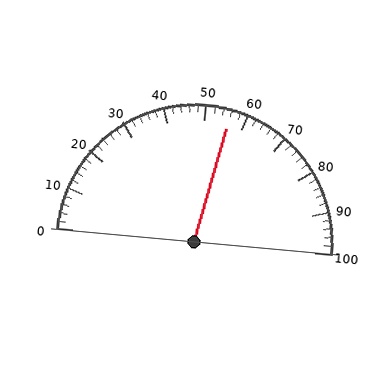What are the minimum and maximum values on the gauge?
The gauge ranges from 0 to 100.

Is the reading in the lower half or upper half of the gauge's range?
The reading is in the upper half of the range (0 to 100).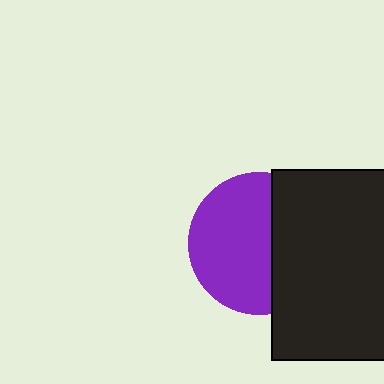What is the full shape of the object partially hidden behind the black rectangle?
The partially hidden object is a purple circle.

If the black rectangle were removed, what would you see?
You would see the complete purple circle.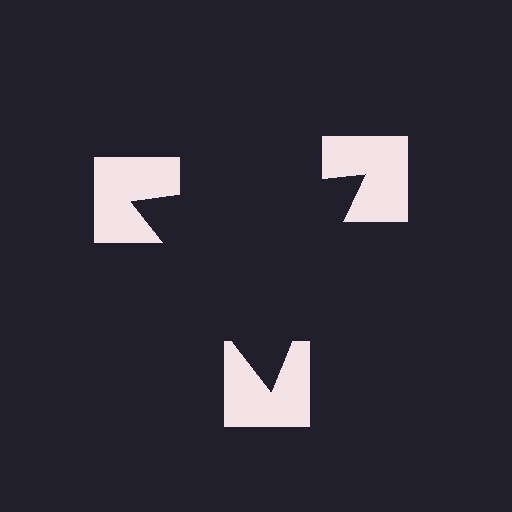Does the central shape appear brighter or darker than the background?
It typically appears slightly darker than the background, even though no actual brightness change is drawn.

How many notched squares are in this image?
There are 3 — one at each vertex of the illusory triangle.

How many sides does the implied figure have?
3 sides.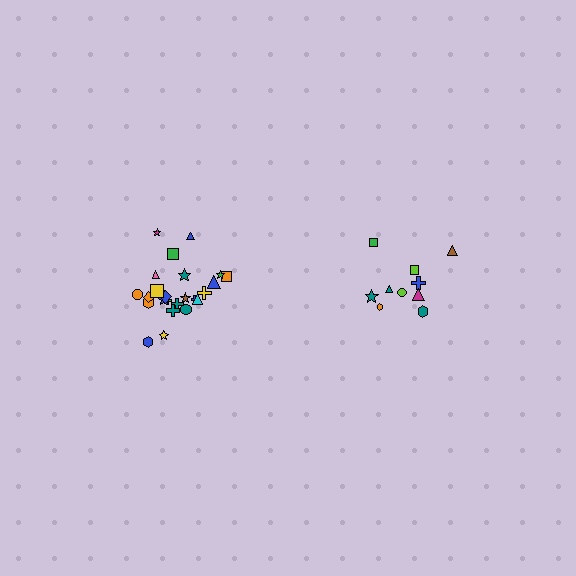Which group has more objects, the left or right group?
The left group.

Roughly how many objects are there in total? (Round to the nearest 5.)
Roughly 35 objects in total.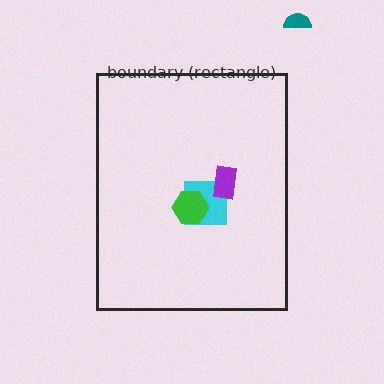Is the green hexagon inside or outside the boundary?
Inside.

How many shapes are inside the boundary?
3 inside, 1 outside.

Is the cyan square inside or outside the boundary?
Inside.